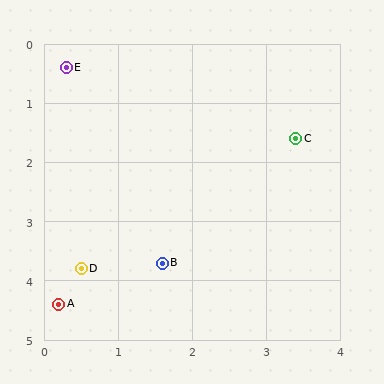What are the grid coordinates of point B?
Point B is at approximately (1.6, 3.7).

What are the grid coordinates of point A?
Point A is at approximately (0.2, 4.4).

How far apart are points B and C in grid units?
Points B and C are about 2.8 grid units apart.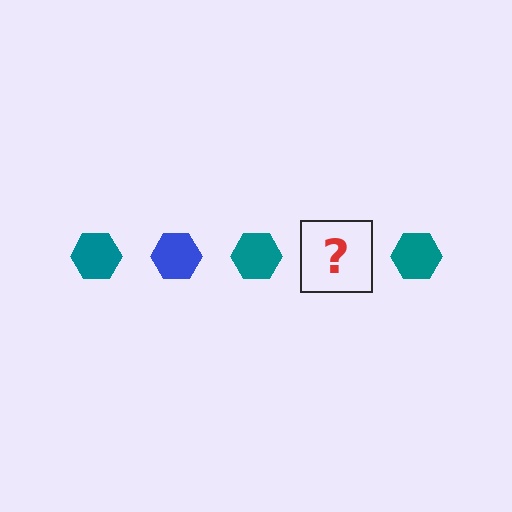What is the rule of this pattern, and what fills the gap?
The rule is that the pattern cycles through teal, blue hexagons. The gap should be filled with a blue hexagon.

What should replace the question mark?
The question mark should be replaced with a blue hexagon.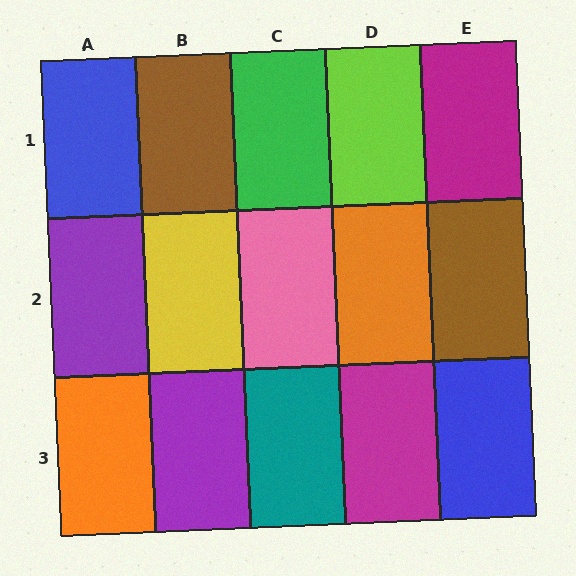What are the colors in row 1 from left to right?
Blue, brown, green, lime, magenta.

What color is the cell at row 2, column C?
Pink.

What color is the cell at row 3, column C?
Teal.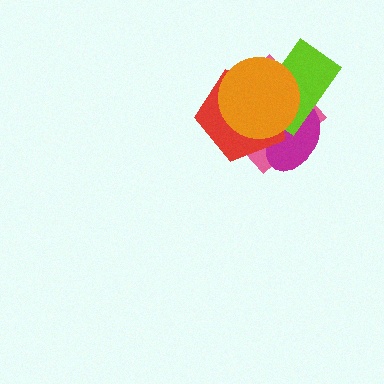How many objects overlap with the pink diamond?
4 objects overlap with the pink diamond.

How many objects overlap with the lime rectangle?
4 objects overlap with the lime rectangle.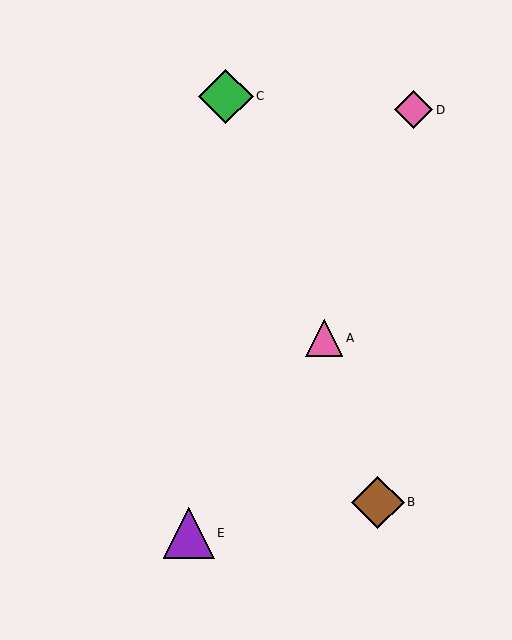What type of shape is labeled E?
Shape E is a purple triangle.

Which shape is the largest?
The green diamond (labeled C) is the largest.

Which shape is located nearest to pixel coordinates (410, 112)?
The pink diamond (labeled D) at (413, 110) is nearest to that location.